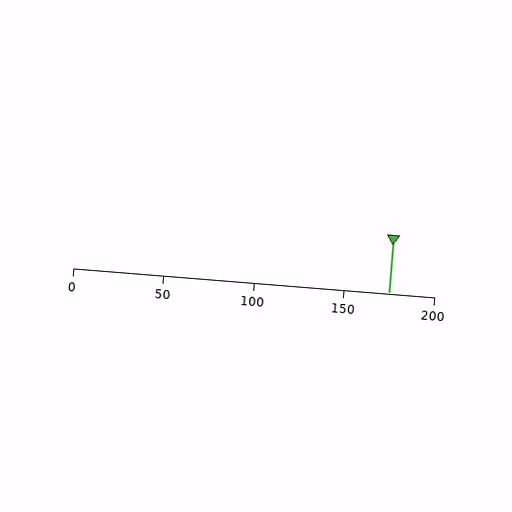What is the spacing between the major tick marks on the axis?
The major ticks are spaced 50 apart.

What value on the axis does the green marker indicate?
The marker indicates approximately 175.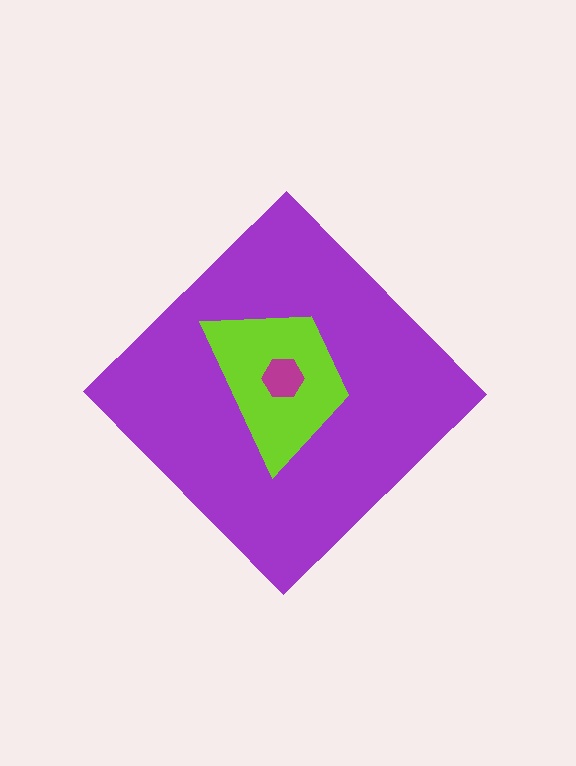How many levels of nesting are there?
3.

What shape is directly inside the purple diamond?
The lime trapezoid.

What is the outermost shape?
The purple diamond.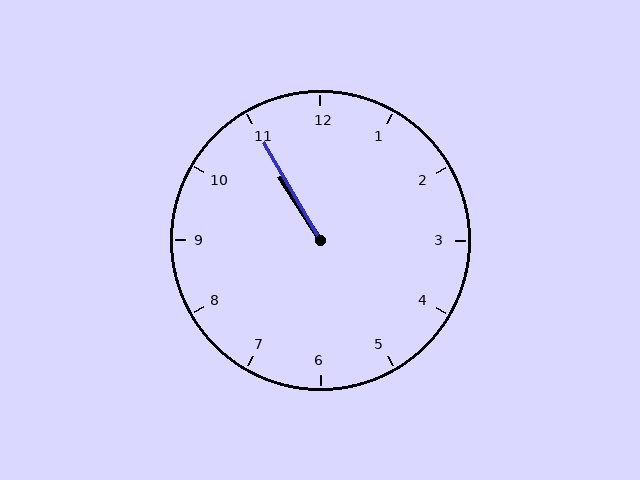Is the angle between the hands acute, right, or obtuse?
It is acute.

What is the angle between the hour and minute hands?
Approximately 2 degrees.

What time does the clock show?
10:55.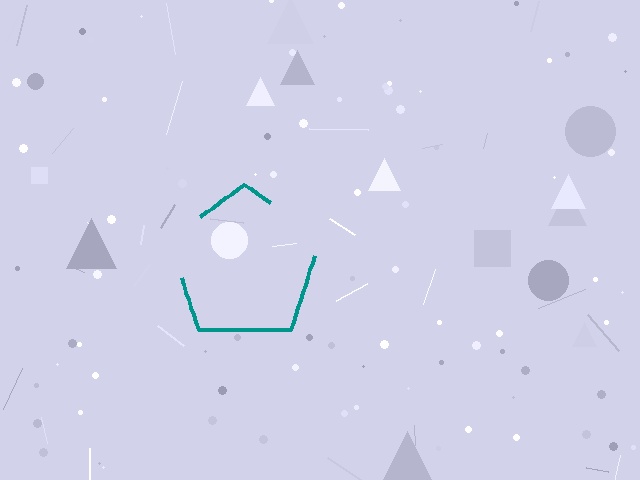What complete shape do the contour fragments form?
The contour fragments form a pentagon.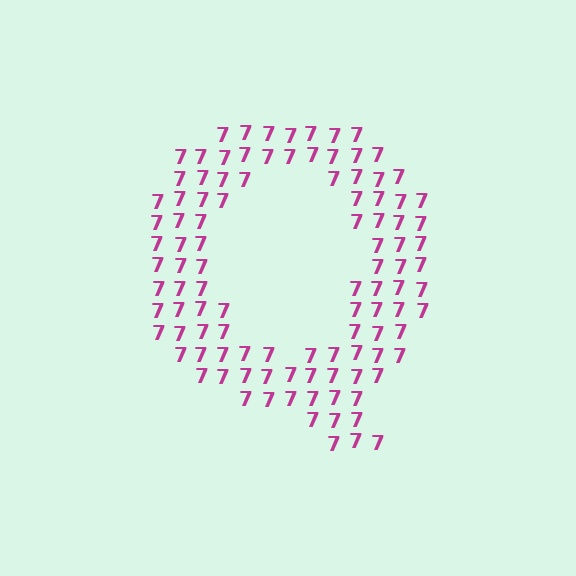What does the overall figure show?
The overall figure shows the letter Q.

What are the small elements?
The small elements are digit 7's.